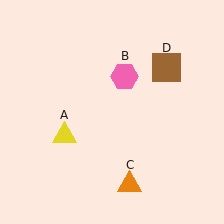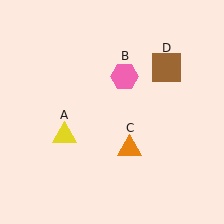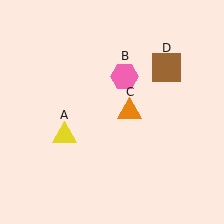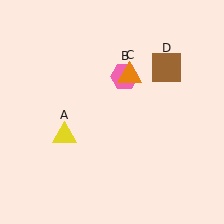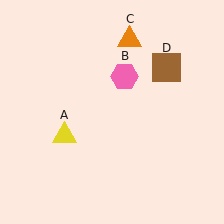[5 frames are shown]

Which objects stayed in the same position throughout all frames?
Yellow triangle (object A) and pink hexagon (object B) and brown square (object D) remained stationary.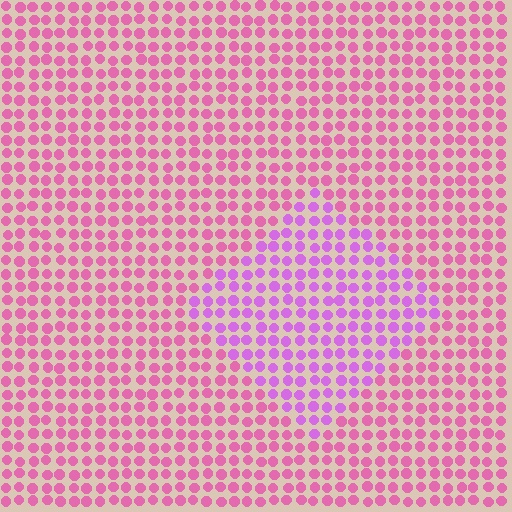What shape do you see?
I see a diamond.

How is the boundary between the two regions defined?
The boundary is defined purely by a slight shift in hue (about 34 degrees). Spacing, size, and orientation are identical on both sides.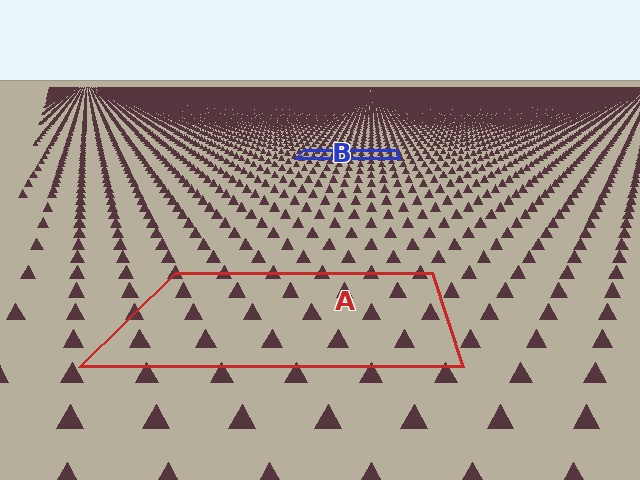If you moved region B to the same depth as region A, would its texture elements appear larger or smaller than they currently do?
They would appear larger. At a closer depth, the same texture elements are projected at a bigger on-screen size.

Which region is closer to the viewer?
Region A is closer. The texture elements there are larger and more spread out.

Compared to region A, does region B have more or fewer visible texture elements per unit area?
Region B has more texture elements per unit area — they are packed more densely because it is farther away.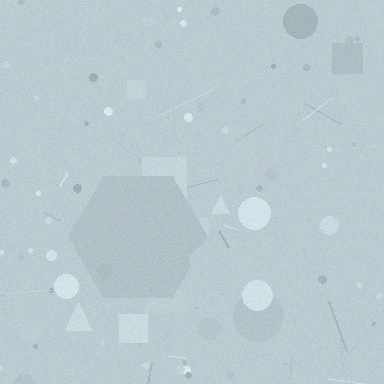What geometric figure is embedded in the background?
A hexagon is embedded in the background.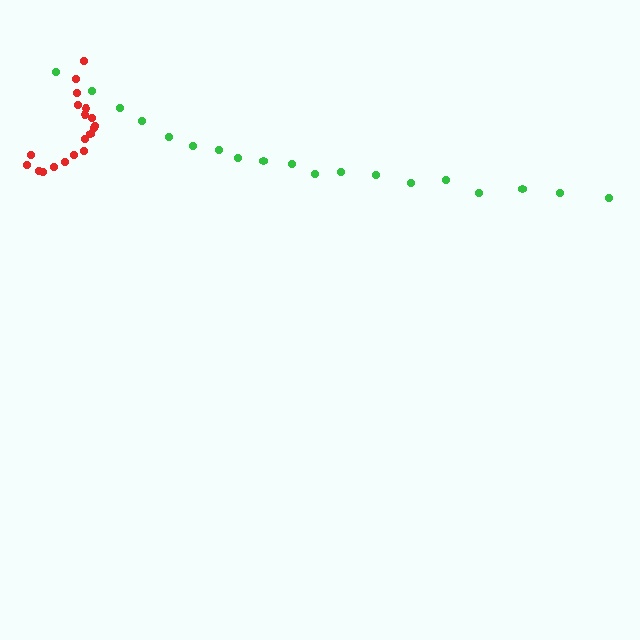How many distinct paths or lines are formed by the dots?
There are 2 distinct paths.